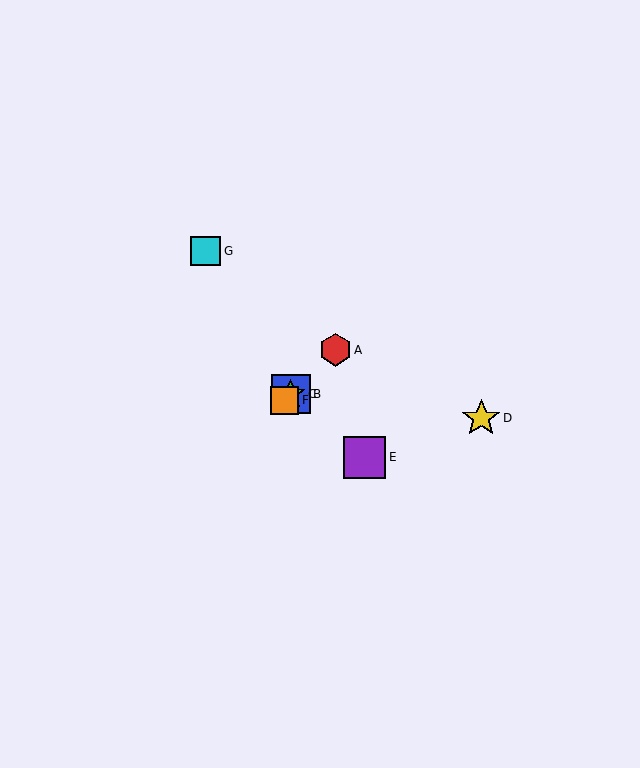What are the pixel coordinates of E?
Object E is at (365, 457).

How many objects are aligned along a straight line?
4 objects (A, B, C, F) are aligned along a straight line.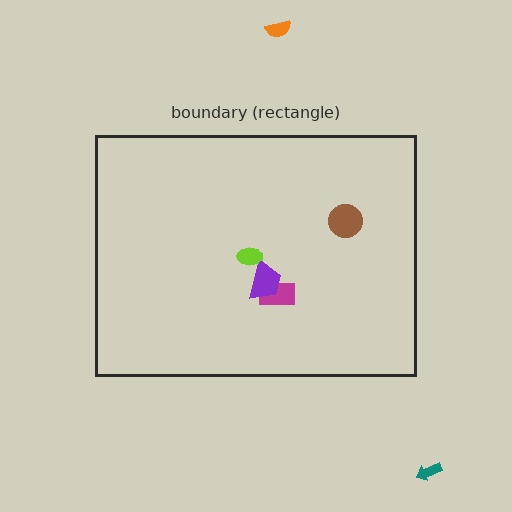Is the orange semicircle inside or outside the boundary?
Outside.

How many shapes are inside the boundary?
4 inside, 2 outside.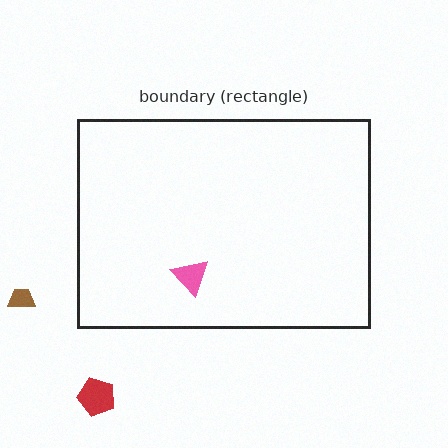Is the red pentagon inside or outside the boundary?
Outside.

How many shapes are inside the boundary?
1 inside, 2 outside.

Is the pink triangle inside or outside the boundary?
Inside.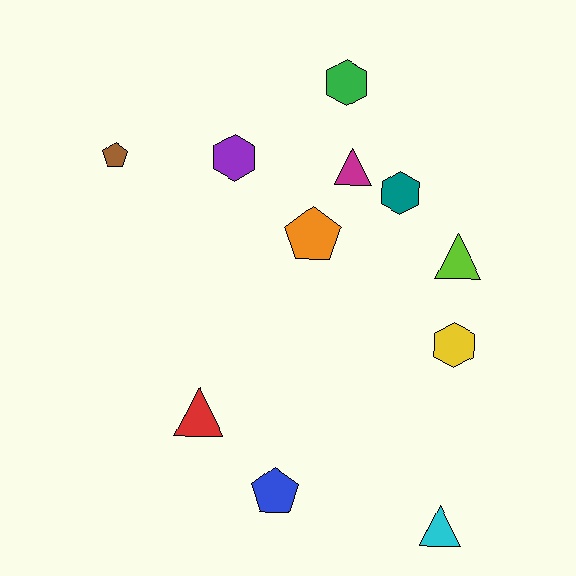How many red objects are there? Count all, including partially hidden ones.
There is 1 red object.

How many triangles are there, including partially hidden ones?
There are 4 triangles.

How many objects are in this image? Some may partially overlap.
There are 11 objects.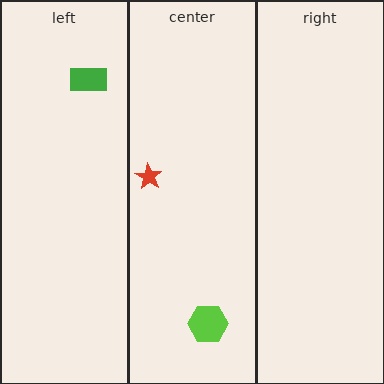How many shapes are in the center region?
2.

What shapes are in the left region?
The green rectangle.